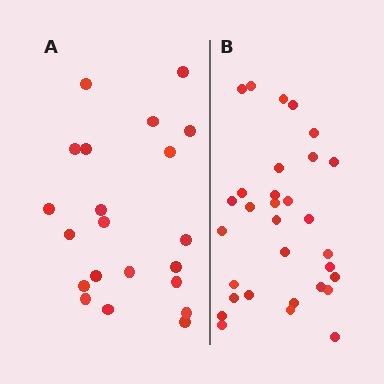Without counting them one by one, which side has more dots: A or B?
Region B (the right region) has more dots.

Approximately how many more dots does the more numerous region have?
Region B has roughly 10 or so more dots than region A.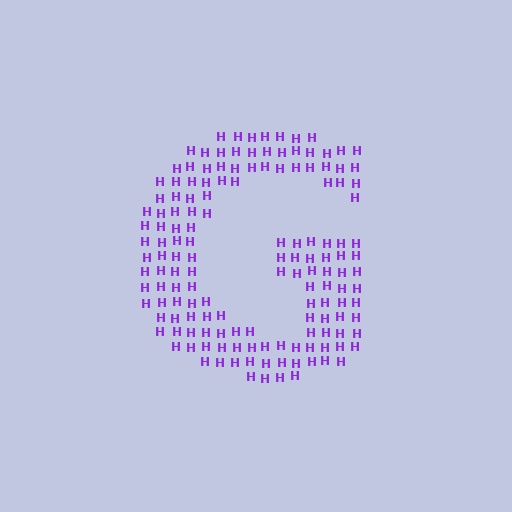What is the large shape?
The large shape is the letter G.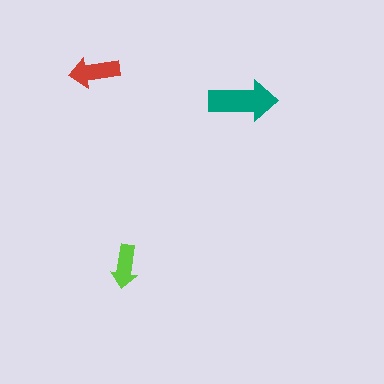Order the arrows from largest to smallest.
the teal one, the red one, the lime one.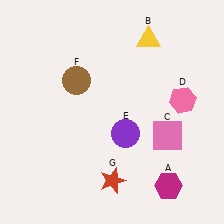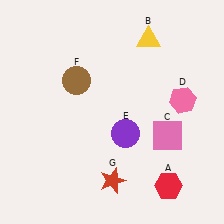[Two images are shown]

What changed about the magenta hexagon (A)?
In Image 1, A is magenta. In Image 2, it changed to red.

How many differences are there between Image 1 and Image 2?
There is 1 difference between the two images.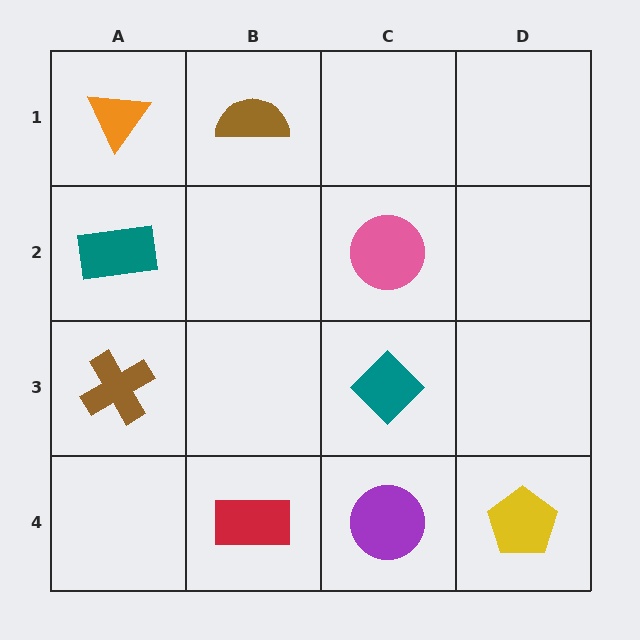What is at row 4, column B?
A red rectangle.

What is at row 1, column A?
An orange triangle.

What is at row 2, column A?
A teal rectangle.